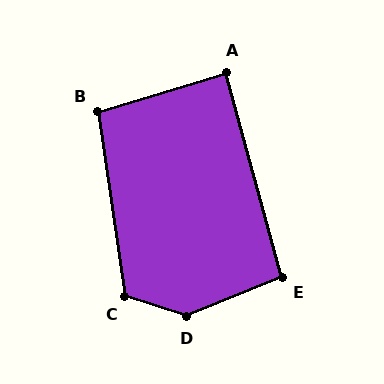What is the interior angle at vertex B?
Approximately 99 degrees (obtuse).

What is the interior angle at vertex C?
Approximately 116 degrees (obtuse).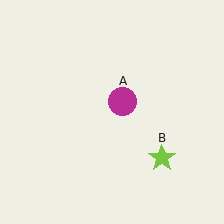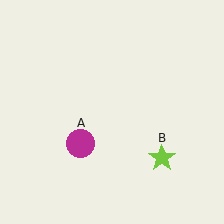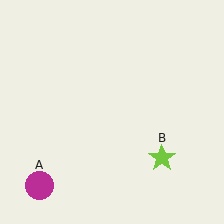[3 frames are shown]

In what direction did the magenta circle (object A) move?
The magenta circle (object A) moved down and to the left.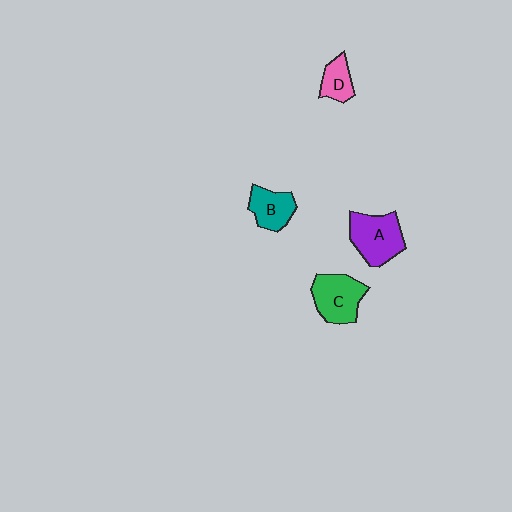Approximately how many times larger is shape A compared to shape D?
Approximately 2.0 times.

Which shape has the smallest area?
Shape D (pink).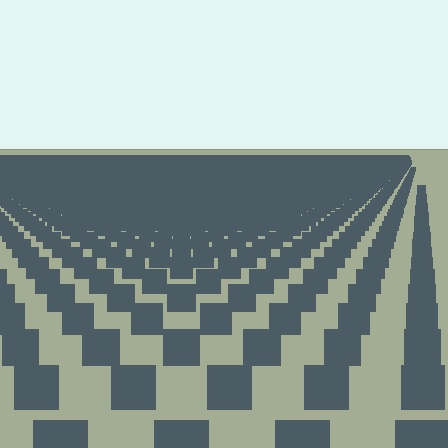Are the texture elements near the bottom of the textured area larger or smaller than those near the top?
Larger. Near the bottom, elements are closer to the viewer and appear at a bigger on-screen size.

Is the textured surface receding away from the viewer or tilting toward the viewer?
The surface is receding away from the viewer. Texture elements get smaller and denser toward the top.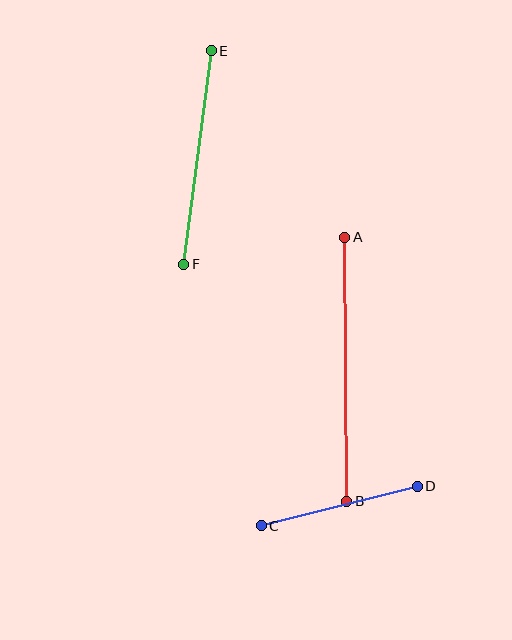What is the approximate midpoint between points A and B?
The midpoint is at approximately (346, 369) pixels.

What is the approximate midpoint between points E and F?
The midpoint is at approximately (197, 157) pixels.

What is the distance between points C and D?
The distance is approximately 161 pixels.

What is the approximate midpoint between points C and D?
The midpoint is at approximately (339, 506) pixels.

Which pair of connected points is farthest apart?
Points A and B are farthest apart.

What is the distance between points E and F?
The distance is approximately 215 pixels.